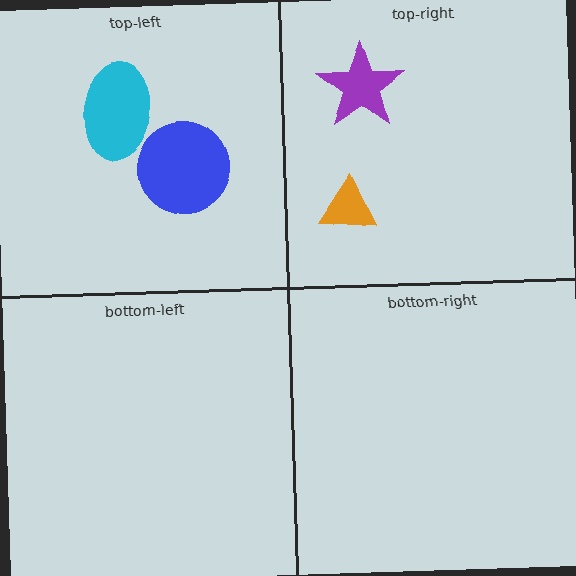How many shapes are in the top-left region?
2.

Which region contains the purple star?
The top-right region.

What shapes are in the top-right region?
The orange triangle, the purple star.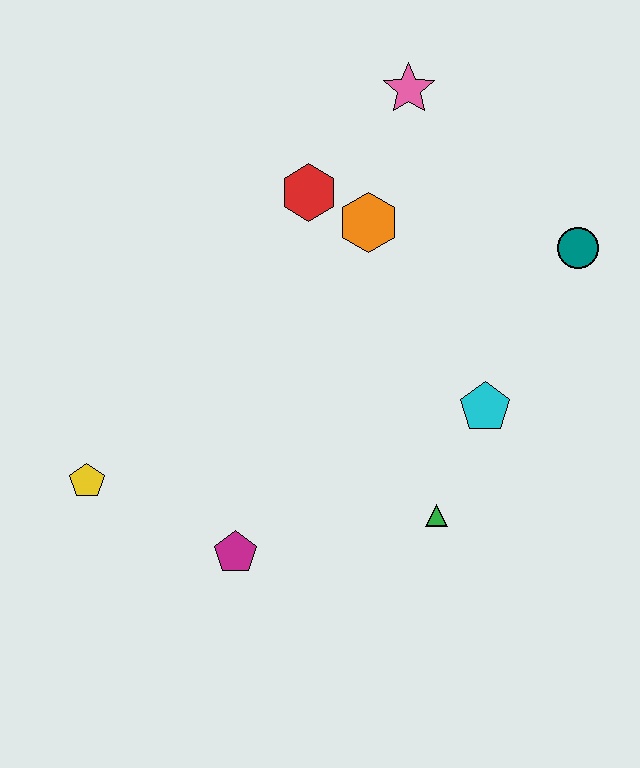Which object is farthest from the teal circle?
The yellow pentagon is farthest from the teal circle.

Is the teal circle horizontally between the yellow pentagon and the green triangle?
No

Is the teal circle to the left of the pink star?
No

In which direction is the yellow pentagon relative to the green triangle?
The yellow pentagon is to the left of the green triangle.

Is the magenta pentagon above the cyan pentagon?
No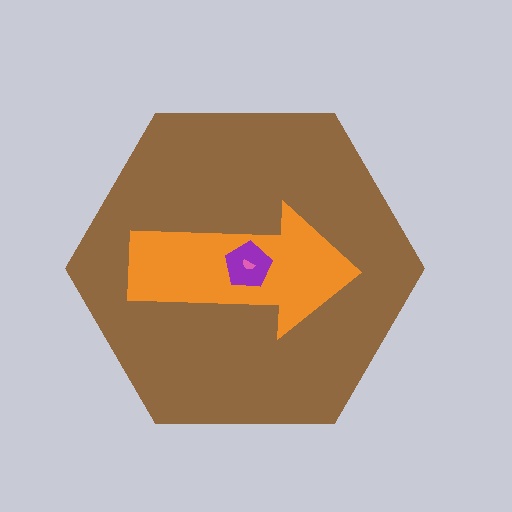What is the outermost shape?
The brown hexagon.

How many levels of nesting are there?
4.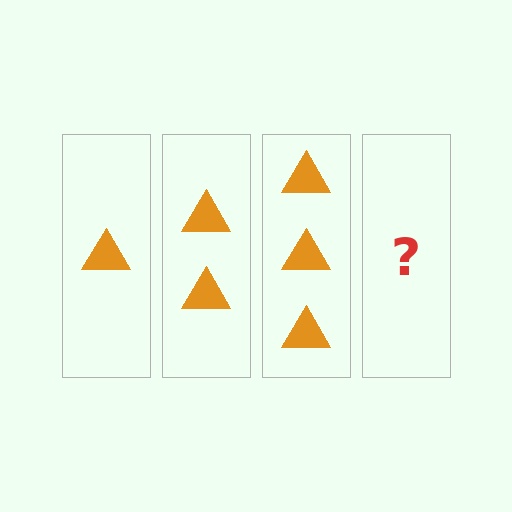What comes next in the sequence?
The next element should be 4 triangles.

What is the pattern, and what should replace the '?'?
The pattern is that each step adds one more triangle. The '?' should be 4 triangles.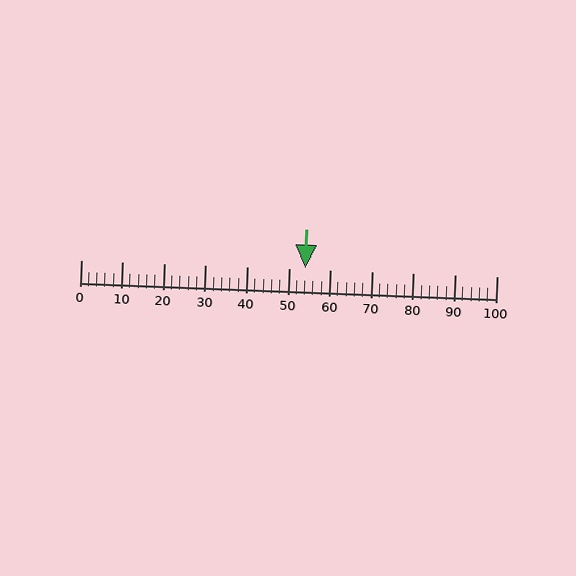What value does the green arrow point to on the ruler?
The green arrow points to approximately 54.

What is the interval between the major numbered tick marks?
The major tick marks are spaced 10 units apart.